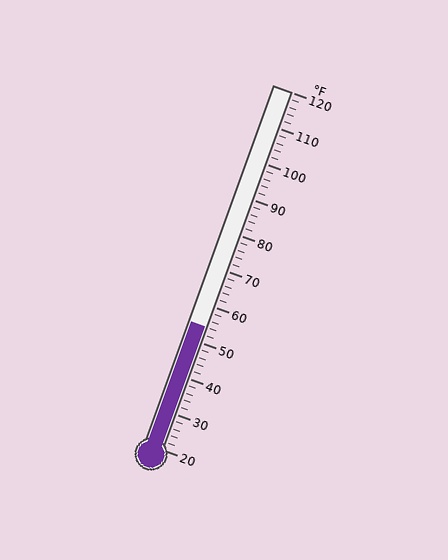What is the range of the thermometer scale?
The thermometer scale ranges from 20°F to 120°F.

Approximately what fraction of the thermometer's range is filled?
The thermometer is filled to approximately 35% of its range.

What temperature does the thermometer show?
The thermometer shows approximately 54°F.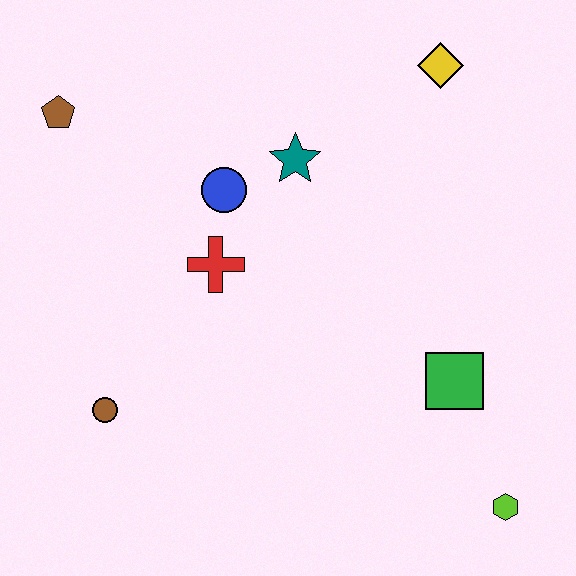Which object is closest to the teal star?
The blue circle is closest to the teal star.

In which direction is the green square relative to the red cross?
The green square is to the right of the red cross.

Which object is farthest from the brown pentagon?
The lime hexagon is farthest from the brown pentagon.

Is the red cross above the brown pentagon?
No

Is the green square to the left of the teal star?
No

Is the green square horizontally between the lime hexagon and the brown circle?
Yes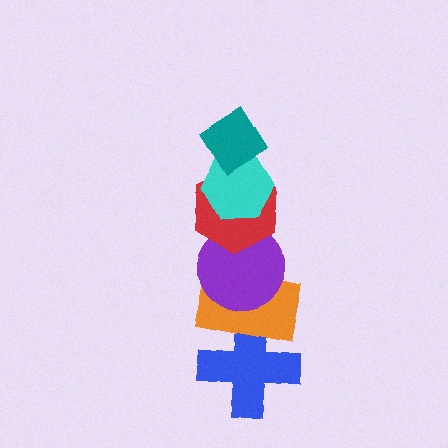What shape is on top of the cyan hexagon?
The teal diamond is on top of the cyan hexagon.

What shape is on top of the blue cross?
The orange rectangle is on top of the blue cross.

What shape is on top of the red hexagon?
The cyan hexagon is on top of the red hexagon.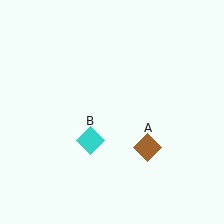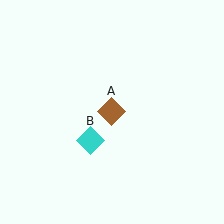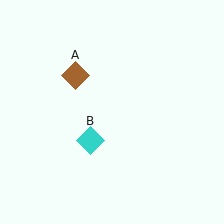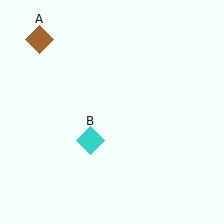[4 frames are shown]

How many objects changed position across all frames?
1 object changed position: brown diamond (object A).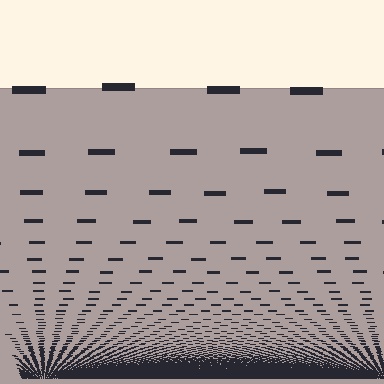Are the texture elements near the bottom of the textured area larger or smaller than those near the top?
Smaller. The gradient is inverted — elements near the bottom are smaller and denser.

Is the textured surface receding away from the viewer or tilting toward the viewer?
The surface appears to tilt toward the viewer. Texture elements get larger and sparser toward the top.